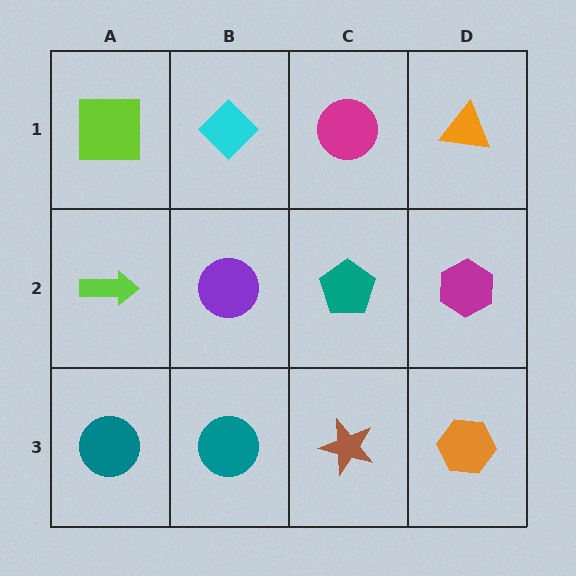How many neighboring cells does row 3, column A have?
2.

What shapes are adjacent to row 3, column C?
A teal pentagon (row 2, column C), a teal circle (row 3, column B), an orange hexagon (row 3, column D).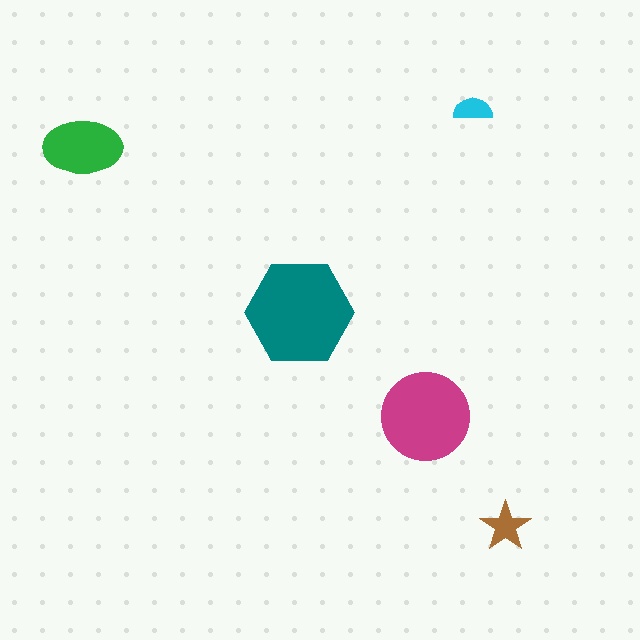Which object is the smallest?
The cyan semicircle.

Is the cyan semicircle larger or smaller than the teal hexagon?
Smaller.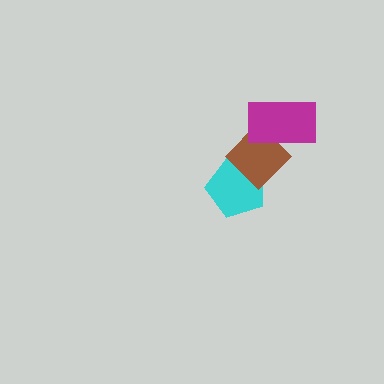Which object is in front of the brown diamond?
The magenta rectangle is in front of the brown diamond.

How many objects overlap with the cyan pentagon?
1 object overlaps with the cyan pentagon.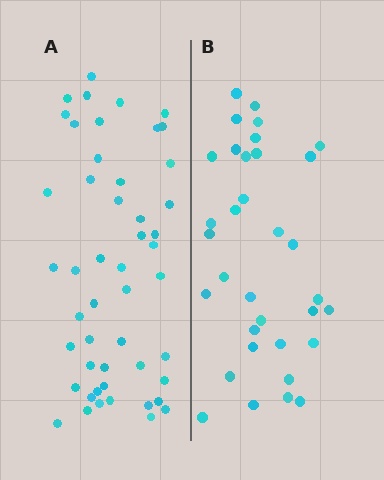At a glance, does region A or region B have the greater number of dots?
Region A (the left region) has more dots.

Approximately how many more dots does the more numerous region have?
Region A has approximately 15 more dots than region B.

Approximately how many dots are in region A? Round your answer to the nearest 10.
About 50 dots. (The exact count is 49, which rounds to 50.)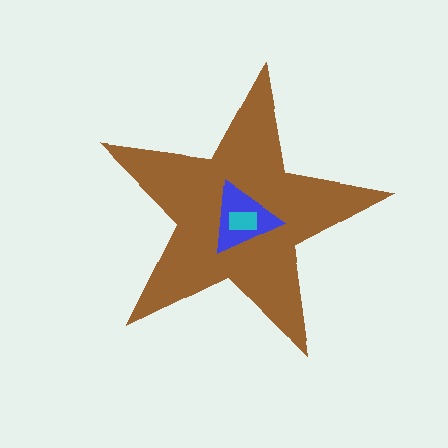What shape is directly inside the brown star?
The blue triangle.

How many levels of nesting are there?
3.